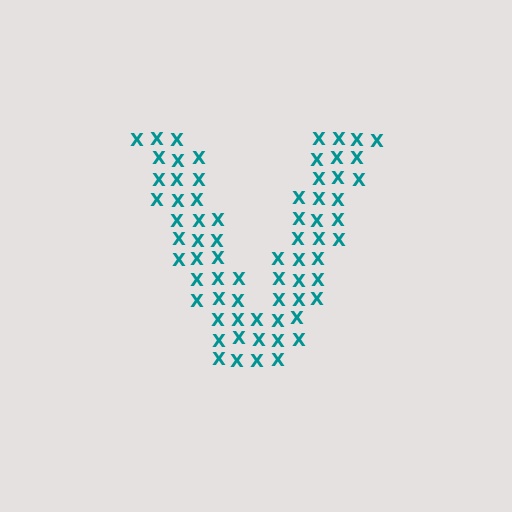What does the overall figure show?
The overall figure shows the letter V.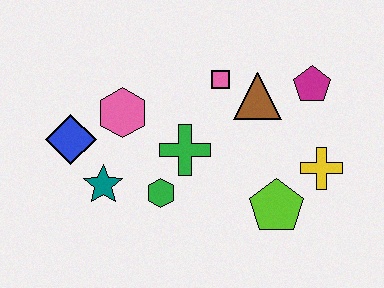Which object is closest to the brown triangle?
The pink square is closest to the brown triangle.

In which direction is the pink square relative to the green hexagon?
The pink square is above the green hexagon.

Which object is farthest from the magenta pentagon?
The blue diamond is farthest from the magenta pentagon.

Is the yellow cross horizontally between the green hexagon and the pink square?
No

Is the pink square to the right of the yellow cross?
No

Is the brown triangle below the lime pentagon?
No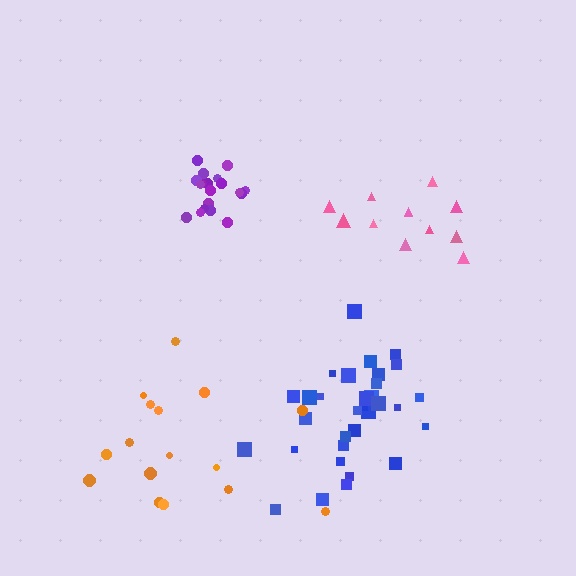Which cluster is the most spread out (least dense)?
Orange.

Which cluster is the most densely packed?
Purple.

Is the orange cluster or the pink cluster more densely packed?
Pink.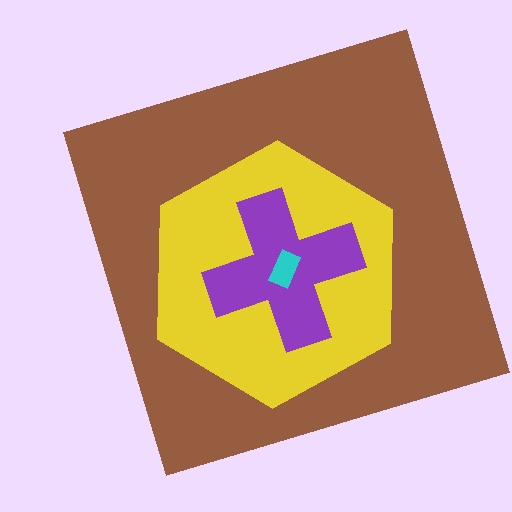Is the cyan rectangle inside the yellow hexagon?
Yes.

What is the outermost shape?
The brown square.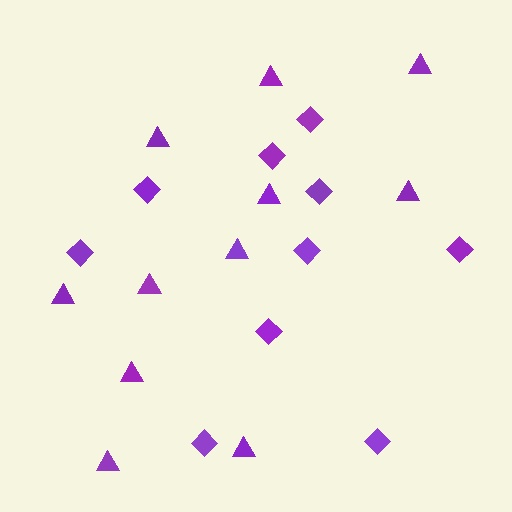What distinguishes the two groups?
There are 2 groups: one group of triangles (11) and one group of diamonds (10).